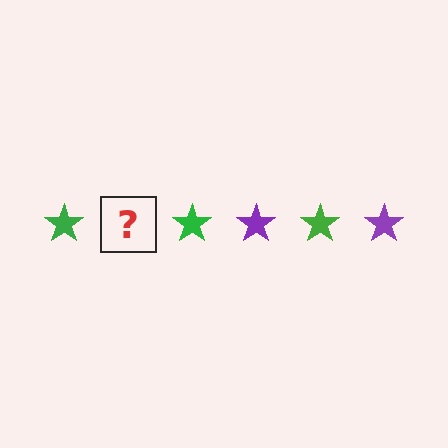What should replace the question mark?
The question mark should be replaced with a purple star.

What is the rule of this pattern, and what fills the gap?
The rule is that the pattern cycles through green, purple stars. The gap should be filled with a purple star.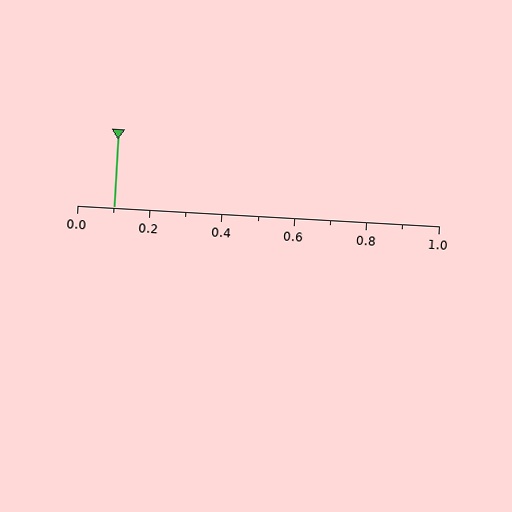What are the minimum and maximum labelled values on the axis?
The axis runs from 0.0 to 1.0.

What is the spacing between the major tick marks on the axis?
The major ticks are spaced 0.2 apart.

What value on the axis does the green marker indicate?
The marker indicates approximately 0.1.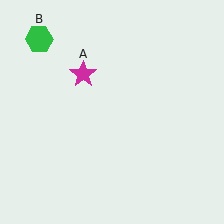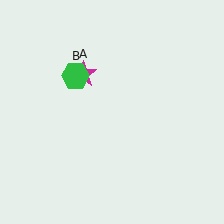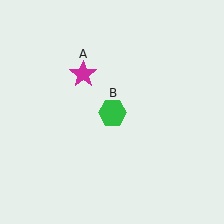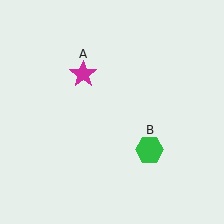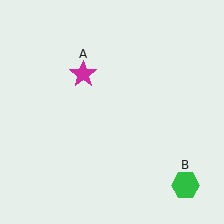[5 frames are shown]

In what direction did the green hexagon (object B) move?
The green hexagon (object B) moved down and to the right.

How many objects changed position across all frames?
1 object changed position: green hexagon (object B).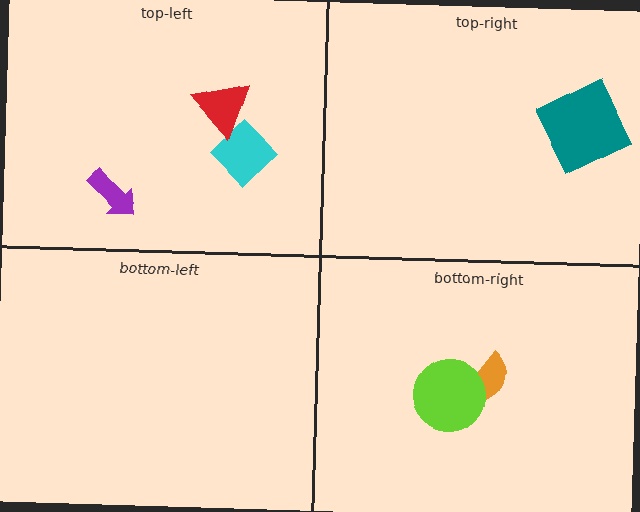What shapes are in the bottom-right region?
The orange semicircle, the lime circle.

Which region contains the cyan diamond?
The top-left region.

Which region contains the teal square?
The top-right region.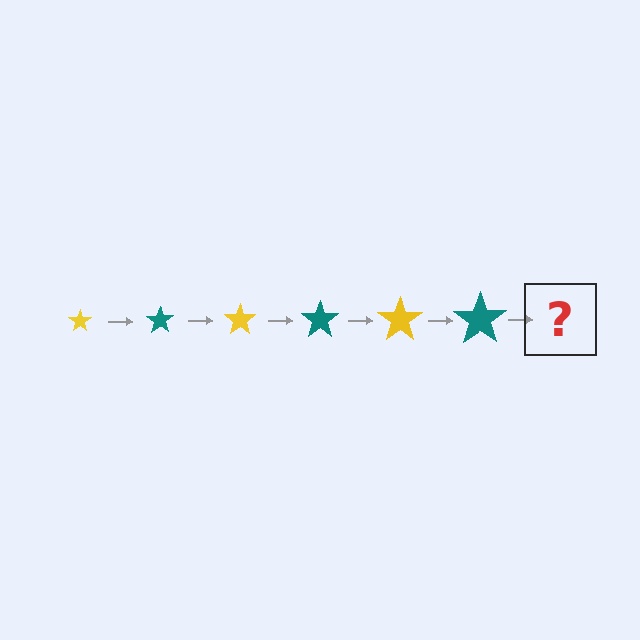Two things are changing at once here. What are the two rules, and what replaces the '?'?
The two rules are that the star grows larger each step and the color cycles through yellow and teal. The '?' should be a yellow star, larger than the previous one.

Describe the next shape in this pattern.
It should be a yellow star, larger than the previous one.